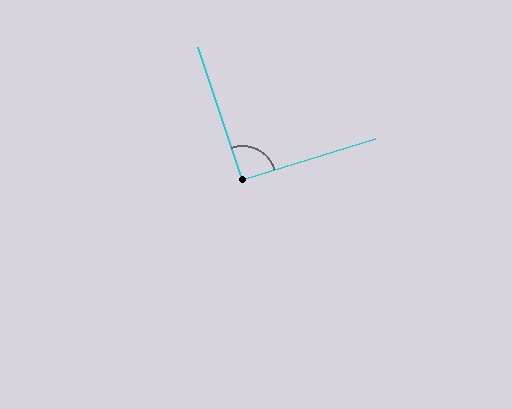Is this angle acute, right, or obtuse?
It is approximately a right angle.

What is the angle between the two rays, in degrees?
Approximately 92 degrees.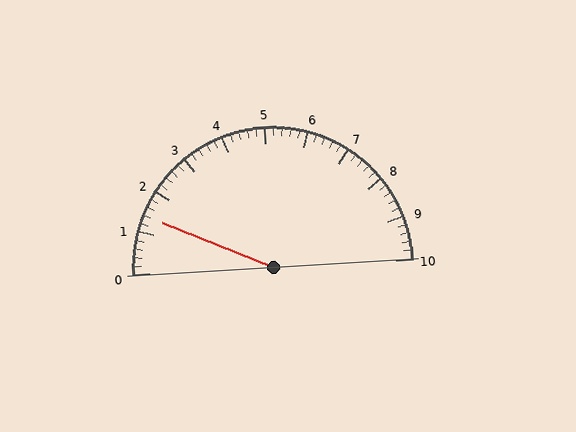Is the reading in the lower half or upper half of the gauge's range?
The reading is in the lower half of the range (0 to 10).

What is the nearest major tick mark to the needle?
The nearest major tick mark is 1.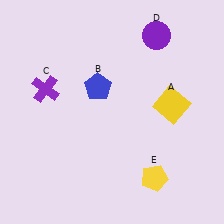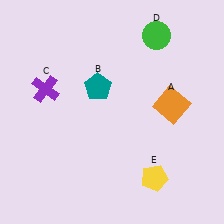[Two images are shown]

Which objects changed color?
A changed from yellow to orange. B changed from blue to teal. D changed from purple to green.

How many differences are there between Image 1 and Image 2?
There are 3 differences between the two images.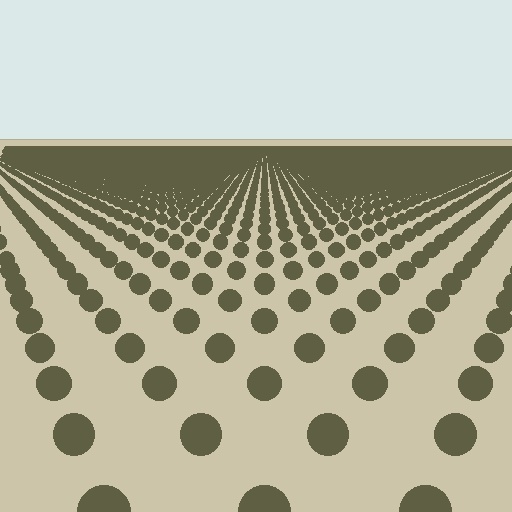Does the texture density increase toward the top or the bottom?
Density increases toward the top.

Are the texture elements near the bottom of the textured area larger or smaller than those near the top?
Larger. Near the bottom, elements are closer to the viewer and appear at a bigger on-screen size.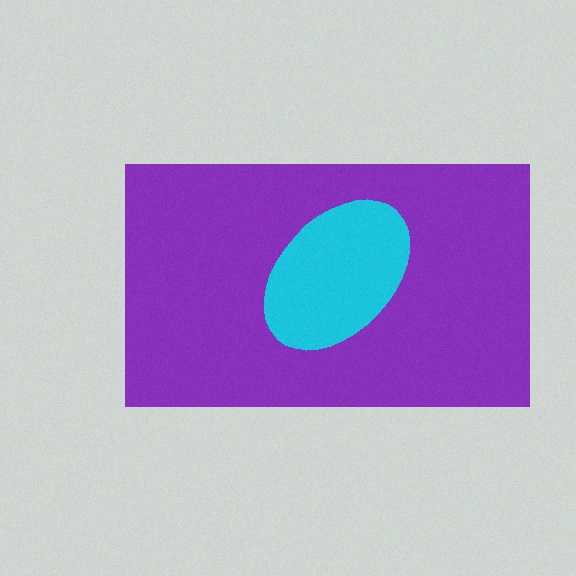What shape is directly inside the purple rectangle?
The cyan ellipse.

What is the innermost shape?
The cyan ellipse.